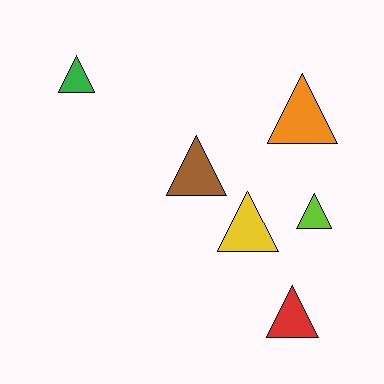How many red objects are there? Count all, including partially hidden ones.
There is 1 red object.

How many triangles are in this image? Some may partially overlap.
There are 6 triangles.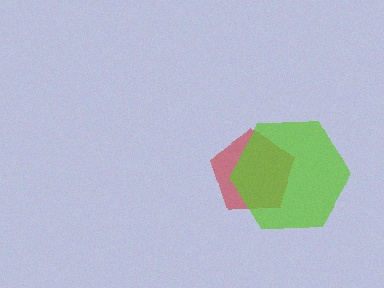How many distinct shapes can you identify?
There are 2 distinct shapes: a red pentagon, a lime hexagon.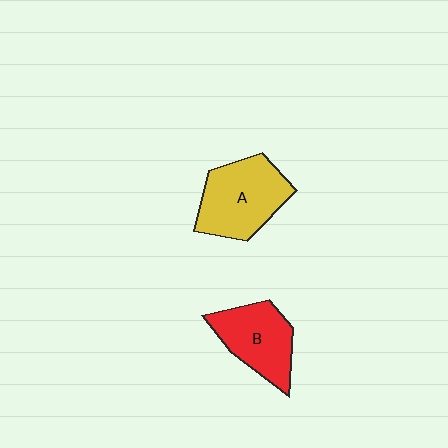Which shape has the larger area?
Shape A (yellow).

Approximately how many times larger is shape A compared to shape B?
Approximately 1.2 times.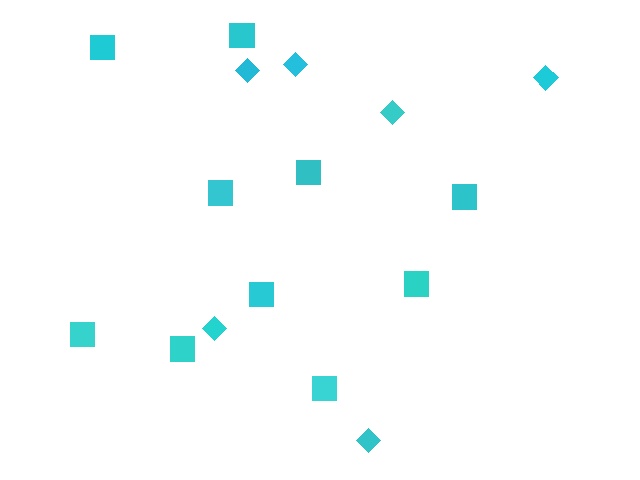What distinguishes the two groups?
There are 2 groups: one group of squares (10) and one group of diamonds (6).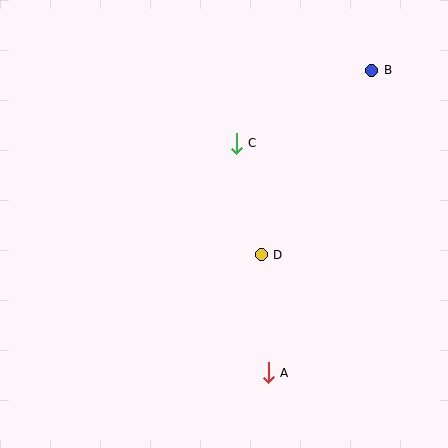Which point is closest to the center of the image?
Point D at (261, 255) is closest to the center.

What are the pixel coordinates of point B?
Point B is at (372, 70).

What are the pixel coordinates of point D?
Point D is at (261, 255).